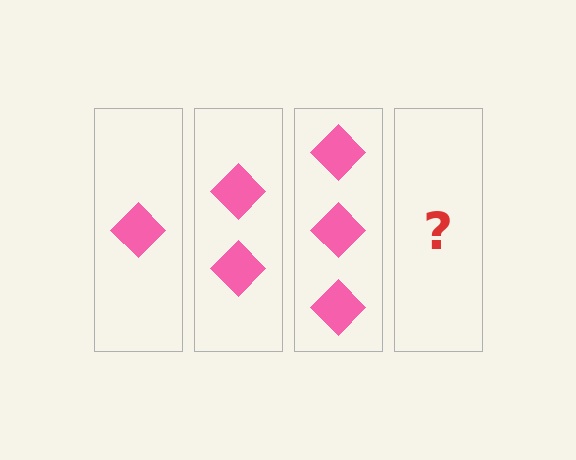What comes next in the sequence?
The next element should be 4 diamonds.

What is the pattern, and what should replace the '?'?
The pattern is that each step adds one more diamond. The '?' should be 4 diamonds.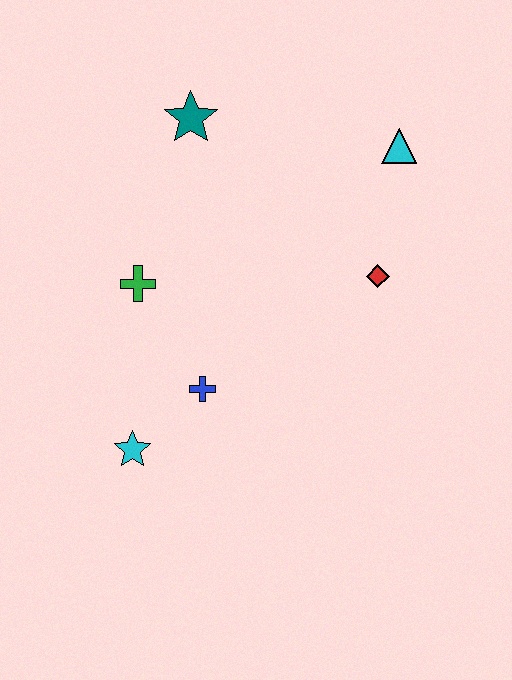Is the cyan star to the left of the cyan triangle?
Yes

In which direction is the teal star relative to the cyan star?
The teal star is above the cyan star.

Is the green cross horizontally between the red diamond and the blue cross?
No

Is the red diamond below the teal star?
Yes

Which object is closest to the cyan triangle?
The red diamond is closest to the cyan triangle.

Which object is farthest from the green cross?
The cyan triangle is farthest from the green cross.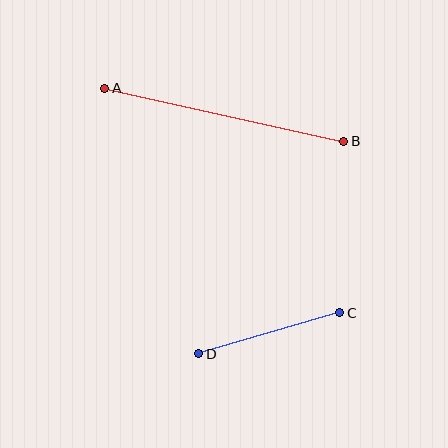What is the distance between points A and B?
The distance is approximately 245 pixels.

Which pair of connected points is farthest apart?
Points A and B are farthest apart.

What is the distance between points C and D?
The distance is approximately 147 pixels.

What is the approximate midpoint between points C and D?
The midpoint is at approximately (269, 333) pixels.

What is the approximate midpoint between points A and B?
The midpoint is at approximately (224, 115) pixels.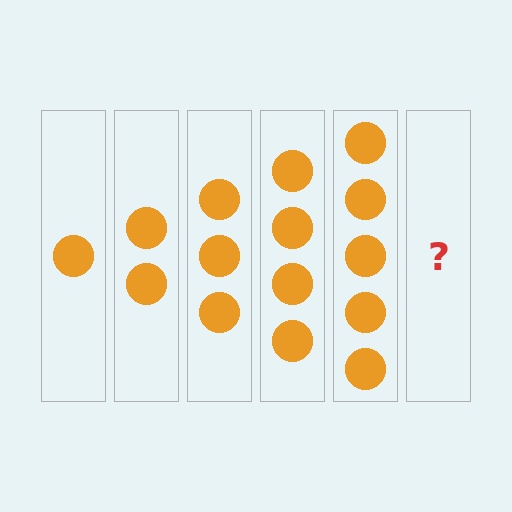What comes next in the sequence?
The next element should be 6 circles.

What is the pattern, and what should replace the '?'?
The pattern is that each step adds one more circle. The '?' should be 6 circles.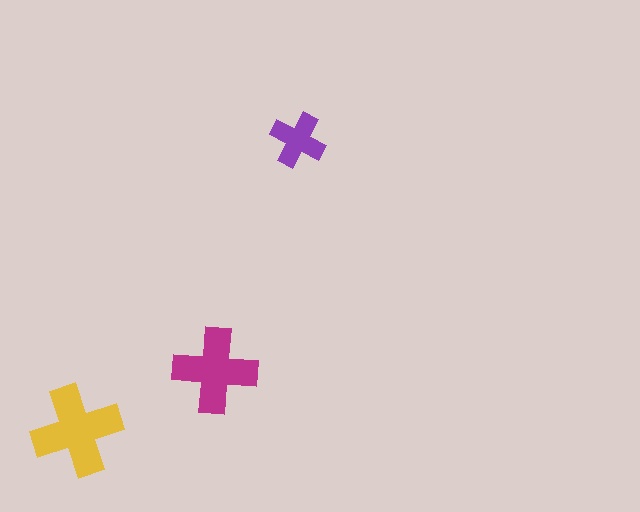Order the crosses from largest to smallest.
the yellow one, the magenta one, the purple one.